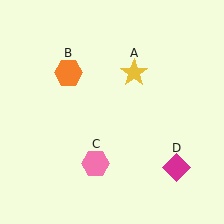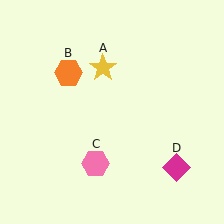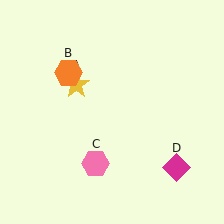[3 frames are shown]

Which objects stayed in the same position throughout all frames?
Orange hexagon (object B) and pink hexagon (object C) and magenta diamond (object D) remained stationary.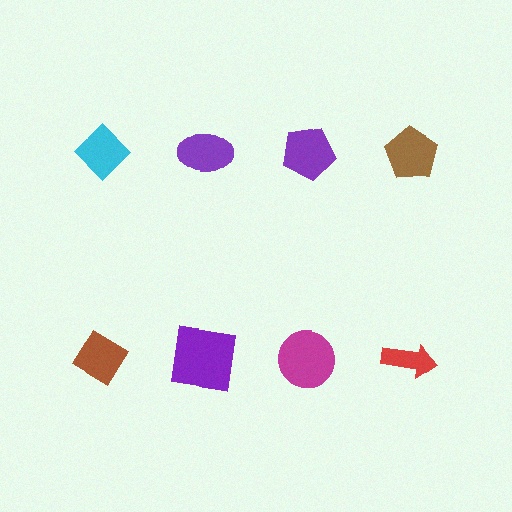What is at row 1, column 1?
A cyan diamond.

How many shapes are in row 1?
4 shapes.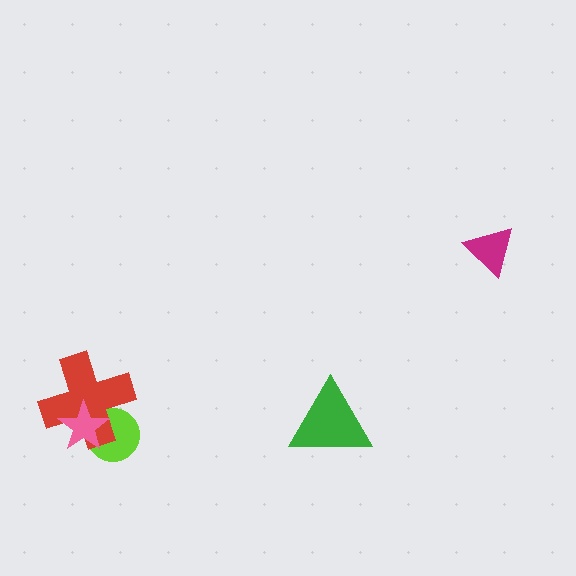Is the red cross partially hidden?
Yes, it is partially covered by another shape.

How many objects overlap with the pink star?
2 objects overlap with the pink star.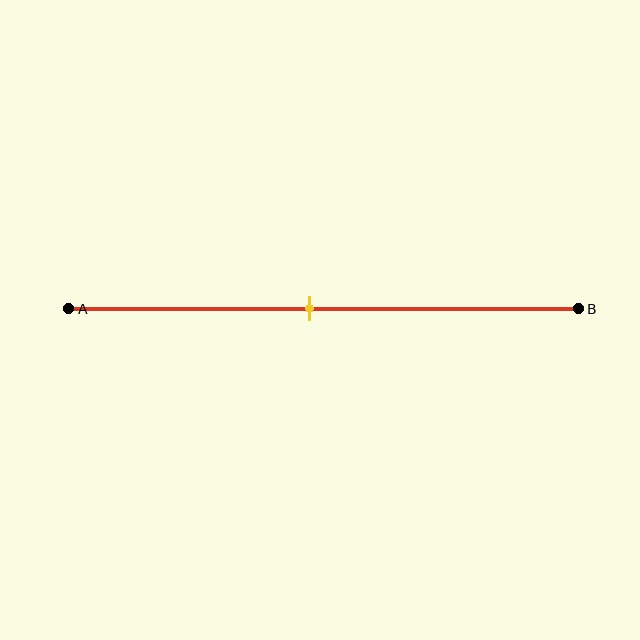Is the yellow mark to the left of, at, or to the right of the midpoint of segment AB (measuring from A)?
The yellow mark is approximately at the midpoint of segment AB.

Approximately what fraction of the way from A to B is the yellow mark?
The yellow mark is approximately 45% of the way from A to B.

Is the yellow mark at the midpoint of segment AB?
Yes, the mark is approximately at the midpoint.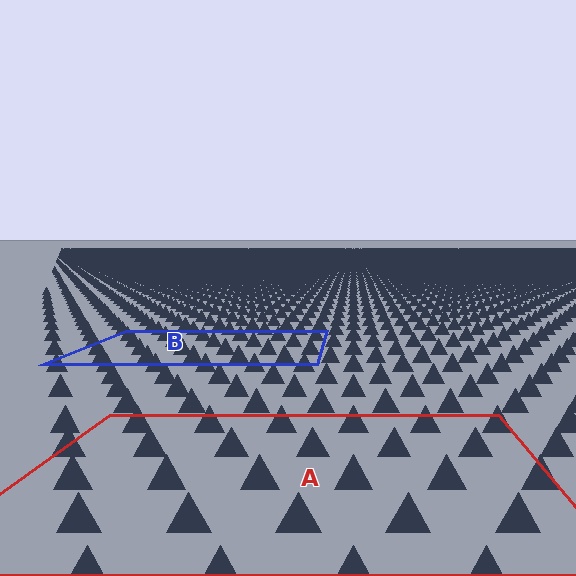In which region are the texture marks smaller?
The texture marks are smaller in region B, because it is farther away.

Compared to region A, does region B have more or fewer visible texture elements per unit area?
Region B has more texture elements per unit area — they are packed more densely because it is farther away.